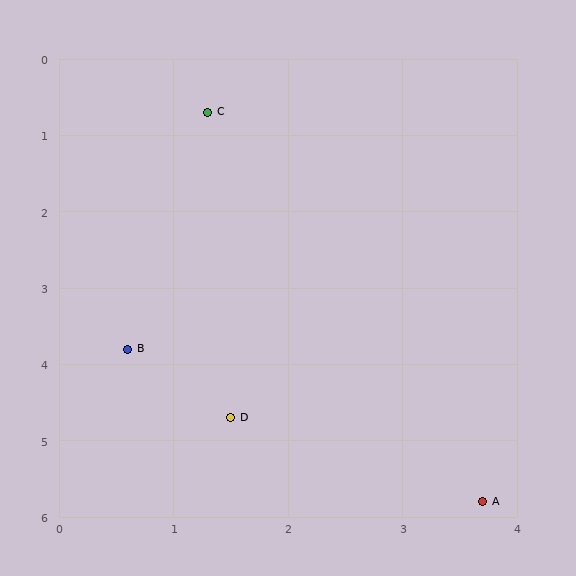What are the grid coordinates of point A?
Point A is at approximately (3.7, 5.8).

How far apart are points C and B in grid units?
Points C and B are about 3.2 grid units apart.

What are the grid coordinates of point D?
Point D is at approximately (1.5, 4.7).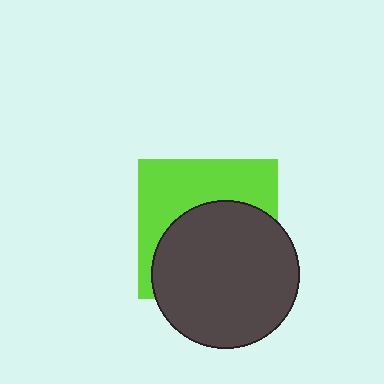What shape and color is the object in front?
The object in front is a dark gray circle.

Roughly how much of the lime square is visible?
A small part of it is visible (roughly 44%).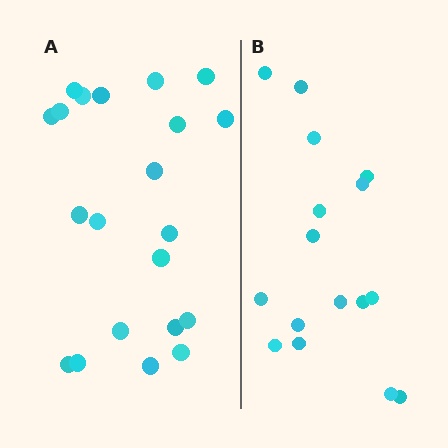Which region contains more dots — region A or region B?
Region A (the left region) has more dots.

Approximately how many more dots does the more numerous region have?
Region A has about 5 more dots than region B.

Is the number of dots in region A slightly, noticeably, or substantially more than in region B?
Region A has noticeably more, but not dramatically so. The ratio is roughly 1.3 to 1.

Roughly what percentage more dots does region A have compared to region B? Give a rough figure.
About 30% more.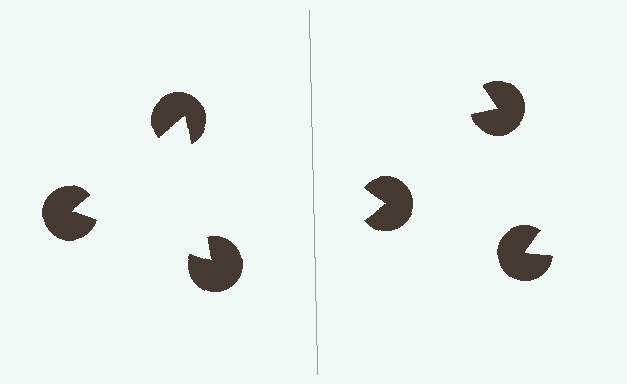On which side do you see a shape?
An illusory triangle appears on the left side. On the right side the wedge cuts are rotated, so no coherent shape forms.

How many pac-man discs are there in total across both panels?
6 — 3 on each side.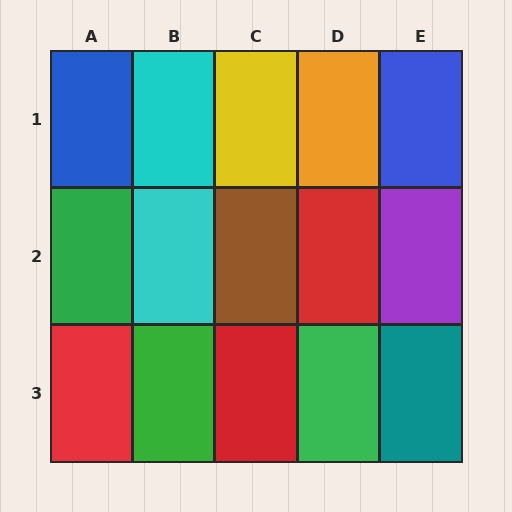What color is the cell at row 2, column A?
Green.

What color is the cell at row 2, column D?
Red.